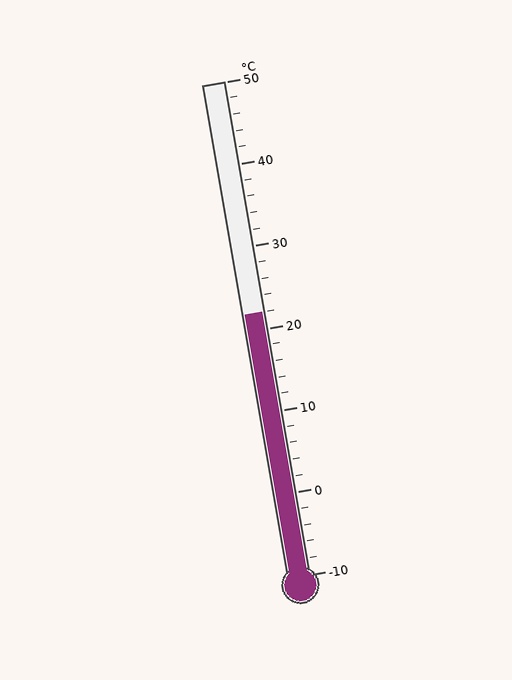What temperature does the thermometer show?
The thermometer shows approximately 22°C.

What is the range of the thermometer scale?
The thermometer scale ranges from -10°C to 50°C.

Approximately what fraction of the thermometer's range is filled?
The thermometer is filled to approximately 55% of its range.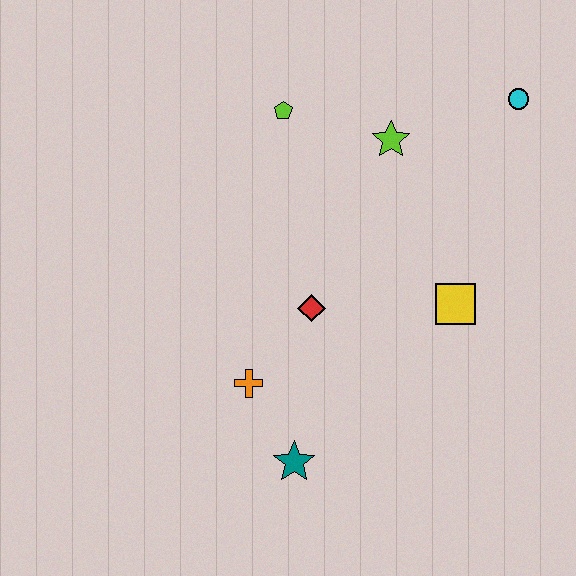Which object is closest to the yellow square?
The red diamond is closest to the yellow square.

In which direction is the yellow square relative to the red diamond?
The yellow square is to the right of the red diamond.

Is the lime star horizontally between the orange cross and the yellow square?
Yes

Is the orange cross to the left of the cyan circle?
Yes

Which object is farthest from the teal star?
The cyan circle is farthest from the teal star.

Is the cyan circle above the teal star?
Yes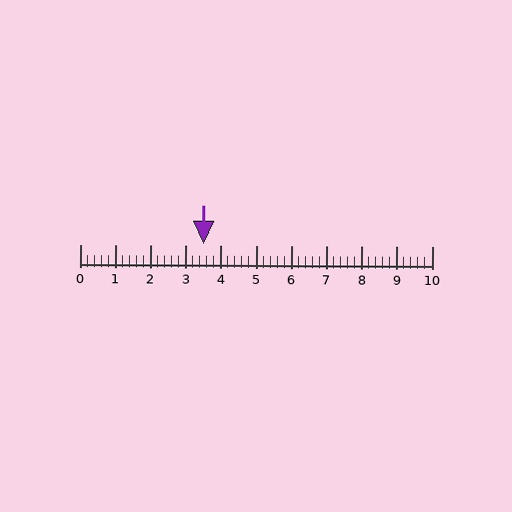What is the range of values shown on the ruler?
The ruler shows values from 0 to 10.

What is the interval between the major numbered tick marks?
The major tick marks are spaced 1 units apart.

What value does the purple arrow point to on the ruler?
The purple arrow points to approximately 3.5.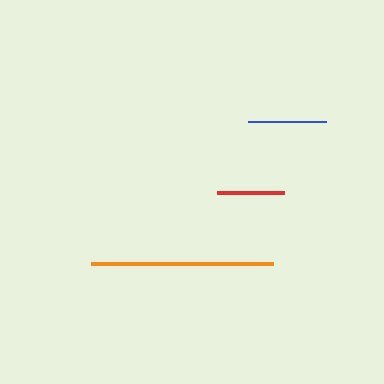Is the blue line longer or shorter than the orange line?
The orange line is longer than the blue line.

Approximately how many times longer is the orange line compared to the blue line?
The orange line is approximately 2.3 times the length of the blue line.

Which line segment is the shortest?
The red line is the shortest at approximately 67 pixels.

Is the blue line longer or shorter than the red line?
The blue line is longer than the red line.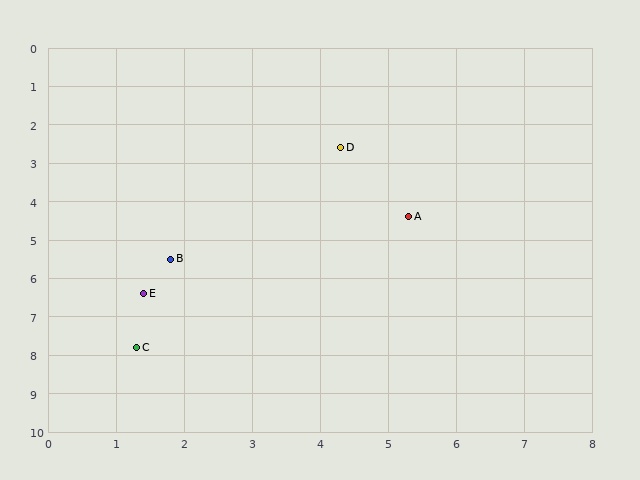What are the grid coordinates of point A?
Point A is at approximately (5.3, 4.4).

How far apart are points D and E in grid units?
Points D and E are about 4.8 grid units apart.